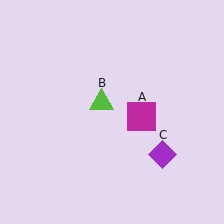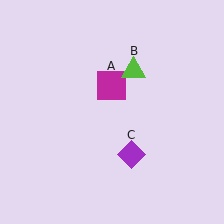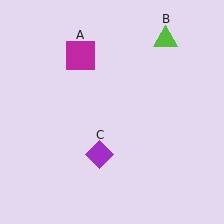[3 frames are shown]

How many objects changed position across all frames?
3 objects changed position: magenta square (object A), lime triangle (object B), purple diamond (object C).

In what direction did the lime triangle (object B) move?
The lime triangle (object B) moved up and to the right.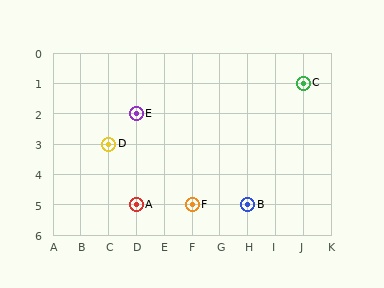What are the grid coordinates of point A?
Point A is at grid coordinates (D, 5).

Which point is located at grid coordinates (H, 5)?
Point B is at (H, 5).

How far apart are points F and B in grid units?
Points F and B are 2 columns apart.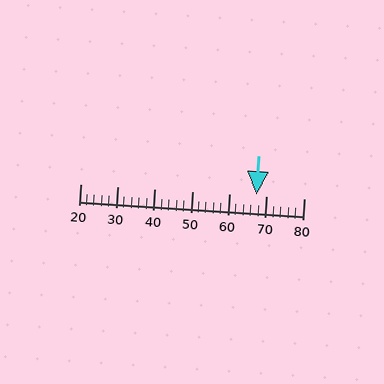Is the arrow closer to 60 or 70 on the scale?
The arrow is closer to 70.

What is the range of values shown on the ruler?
The ruler shows values from 20 to 80.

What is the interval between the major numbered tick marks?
The major tick marks are spaced 10 units apart.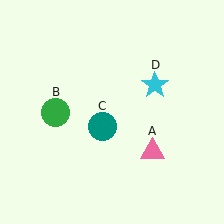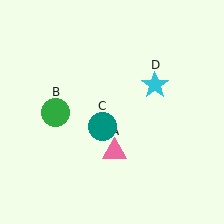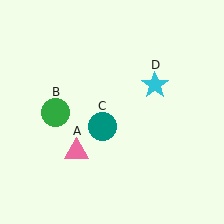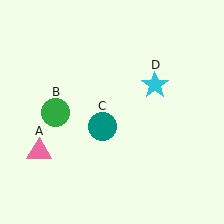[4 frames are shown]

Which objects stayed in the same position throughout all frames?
Green circle (object B) and teal circle (object C) and cyan star (object D) remained stationary.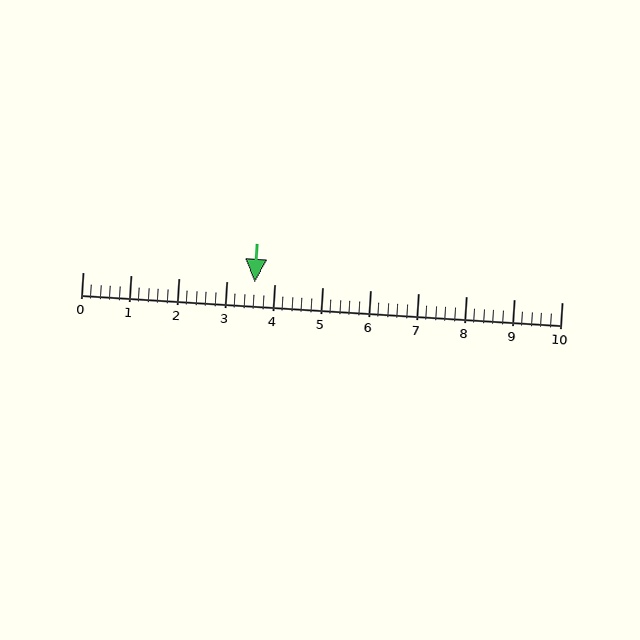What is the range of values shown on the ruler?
The ruler shows values from 0 to 10.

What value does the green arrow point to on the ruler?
The green arrow points to approximately 3.6.